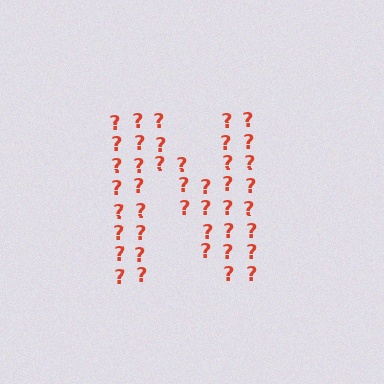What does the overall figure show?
The overall figure shows the letter N.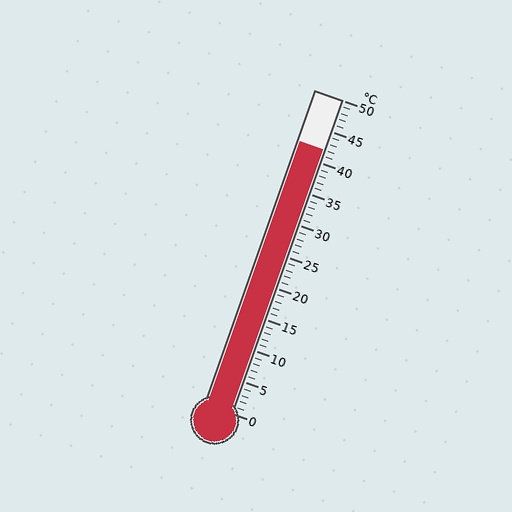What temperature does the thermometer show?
The thermometer shows approximately 42°C.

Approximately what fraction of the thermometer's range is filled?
The thermometer is filled to approximately 85% of its range.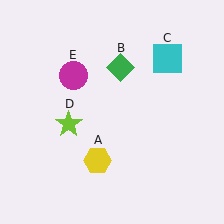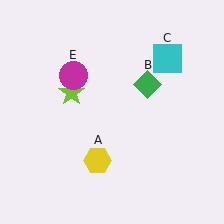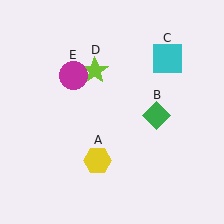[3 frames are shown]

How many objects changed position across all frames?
2 objects changed position: green diamond (object B), lime star (object D).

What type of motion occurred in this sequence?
The green diamond (object B), lime star (object D) rotated clockwise around the center of the scene.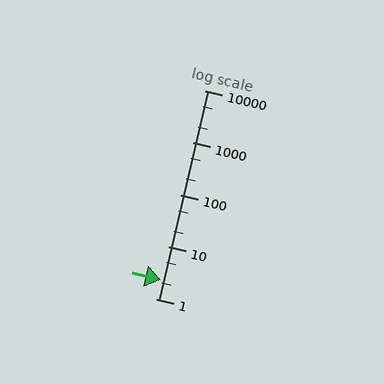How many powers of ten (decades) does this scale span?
The scale spans 4 decades, from 1 to 10000.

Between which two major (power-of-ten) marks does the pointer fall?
The pointer is between 1 and 10.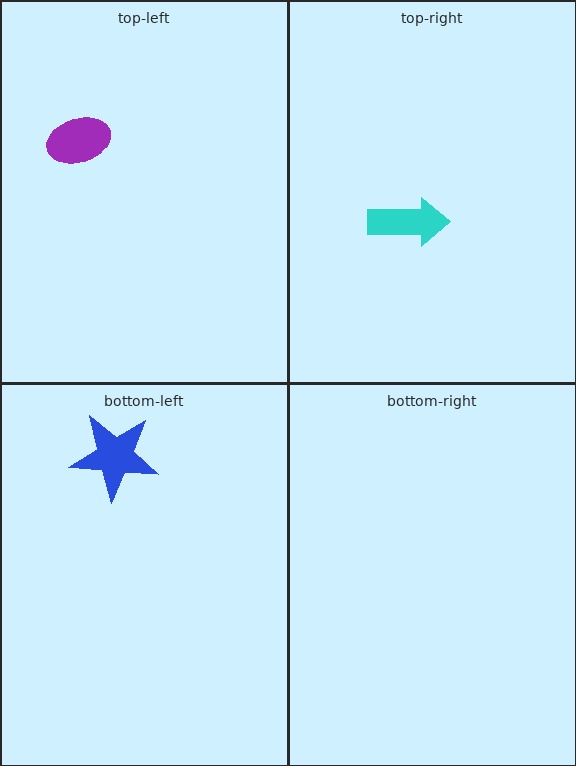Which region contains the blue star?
The bottom-left region.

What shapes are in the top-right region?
The cyan arrow.